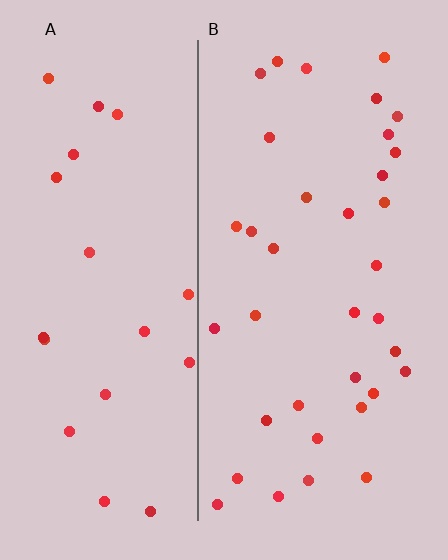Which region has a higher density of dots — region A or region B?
B (the right).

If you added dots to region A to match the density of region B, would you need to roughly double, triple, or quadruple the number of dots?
Approximately double.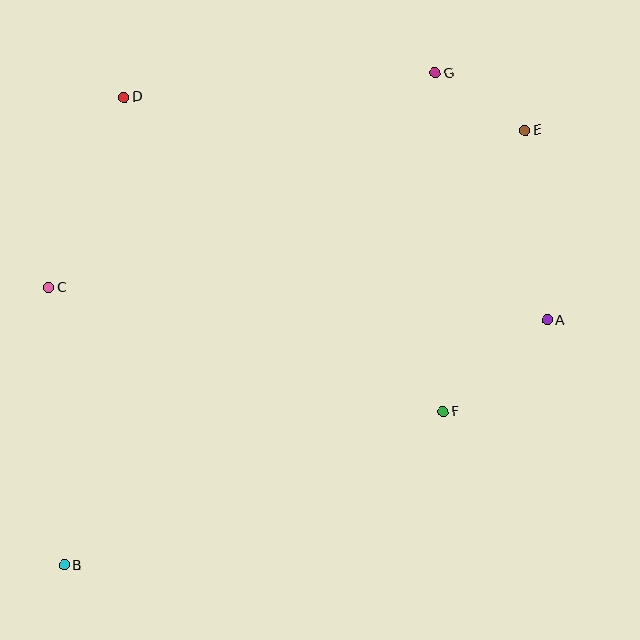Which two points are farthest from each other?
Points B and E are farthest from each other.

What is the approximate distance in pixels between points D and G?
The distance between D and G is approximately 312 pixels.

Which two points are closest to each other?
Points E and G are closest to each other.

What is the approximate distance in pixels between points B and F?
The distance between B and F is approximately 409 pixels.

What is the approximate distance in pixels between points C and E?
The distance between C and E is approximately 501 pixels.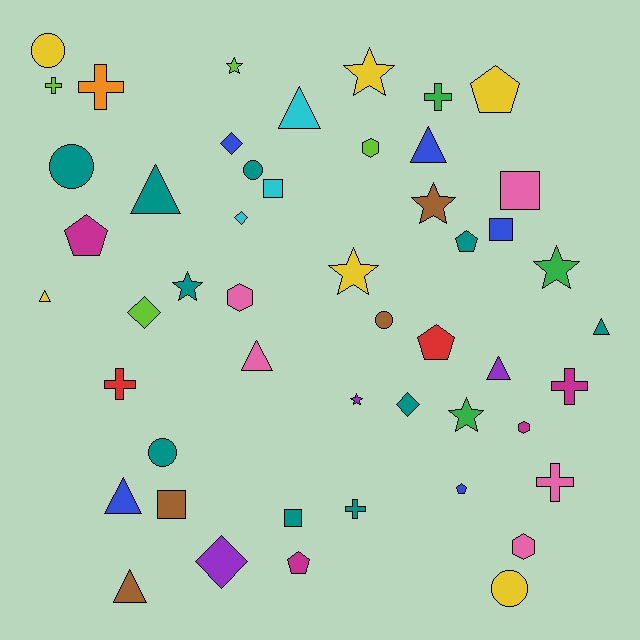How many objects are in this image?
There are 50 objects.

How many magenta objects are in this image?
There are 4 magenta objects.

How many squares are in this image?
There are 5 squares.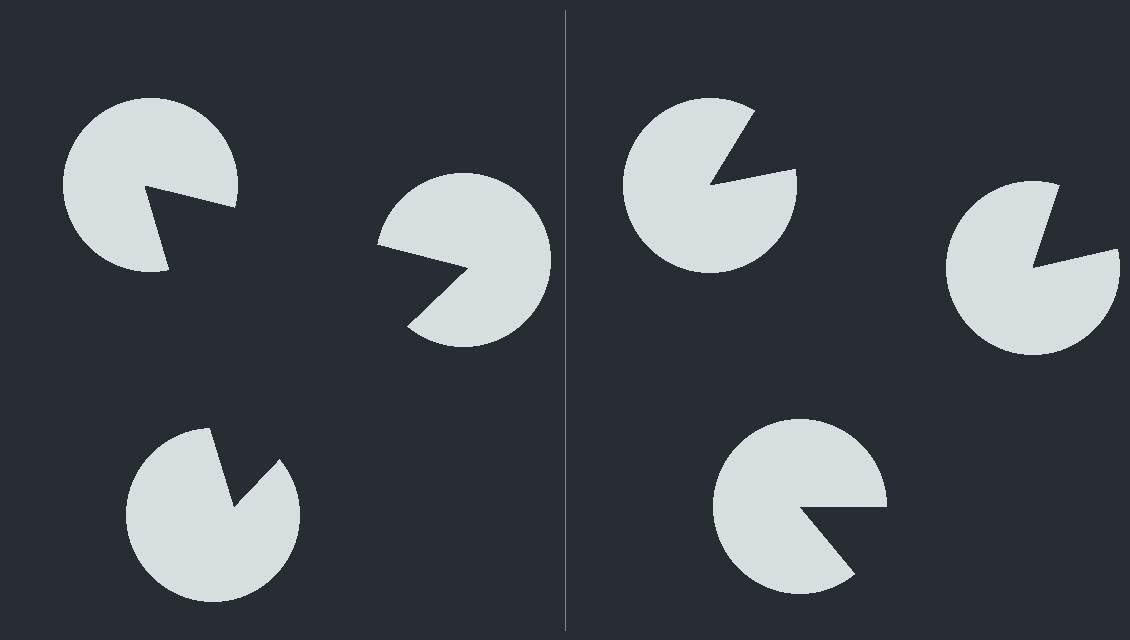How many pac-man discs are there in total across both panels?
6 — 3 on each side.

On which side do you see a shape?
An illusory triangle appears on the left side. On the right side the wedge cuts are rotated, so no coherent shape forms.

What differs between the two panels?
The pac-man discs are positioned identically on both sides; only the wedge orientations differ. On the left they align to a triangle; on the right they are misaligned.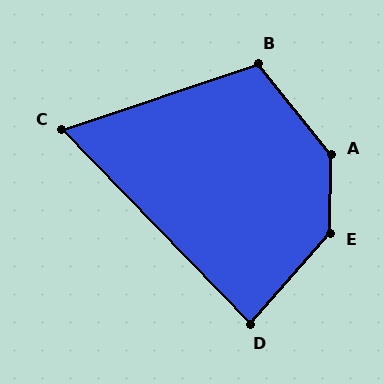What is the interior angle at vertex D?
Approximately 86 degrees (approximately right).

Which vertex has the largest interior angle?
A, at approximately 140 degrees.